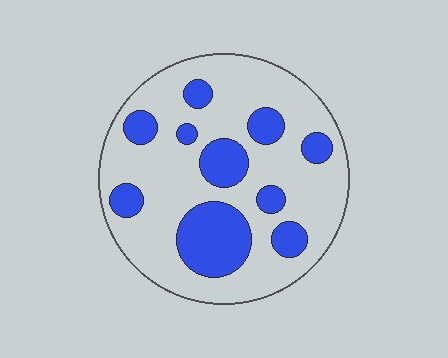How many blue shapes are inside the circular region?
10.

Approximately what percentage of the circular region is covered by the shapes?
Approximately 25%.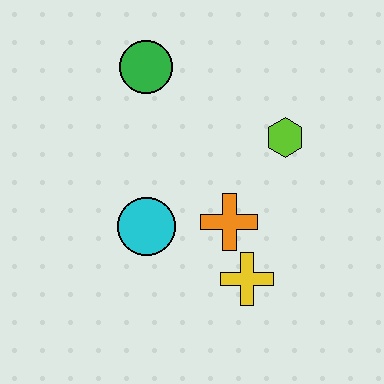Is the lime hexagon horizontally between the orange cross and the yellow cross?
No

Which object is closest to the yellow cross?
The orange cross is closest to the yellow cross.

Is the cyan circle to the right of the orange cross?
No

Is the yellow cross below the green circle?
Yes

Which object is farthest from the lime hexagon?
The cyan circle is farthest from the lime hexagon.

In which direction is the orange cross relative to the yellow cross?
The orange cross is above the yellow cross.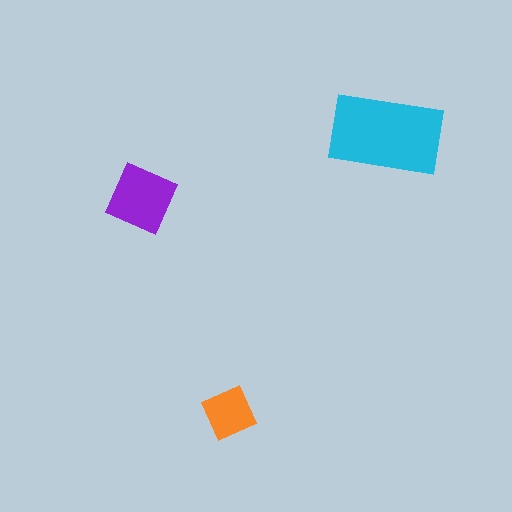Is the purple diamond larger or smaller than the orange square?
Larger.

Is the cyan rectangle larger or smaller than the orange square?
Larger.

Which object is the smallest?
The orange square.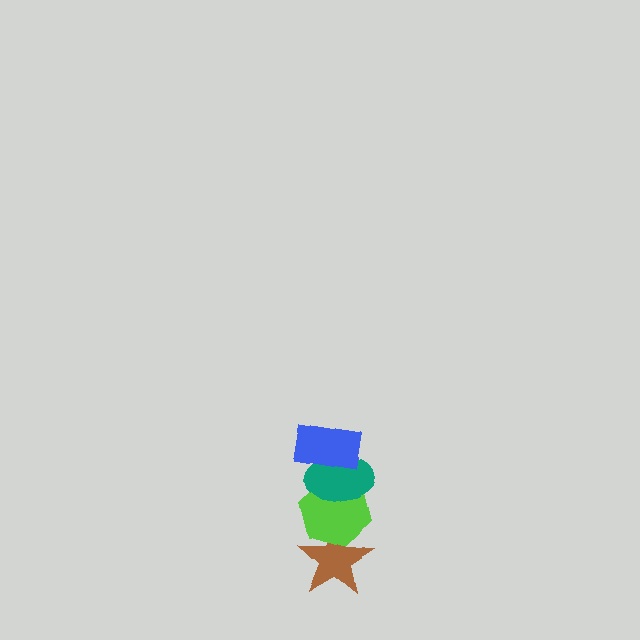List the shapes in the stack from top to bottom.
From top to bottom: the blue rectangle, the teal ellipse, the lime hexagon, the brown star.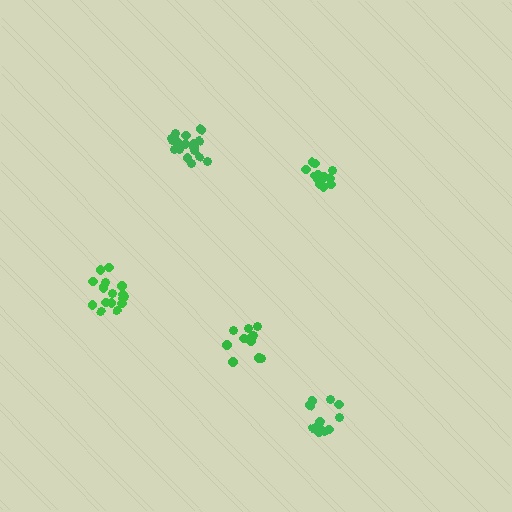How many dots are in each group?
Group 1: 13 dots, Group 2: 11 dots, Group 3: 12 dots, Group 4: 17 dots, Group 5: 17 dots (70 total).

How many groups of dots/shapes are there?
There are 5 groups.